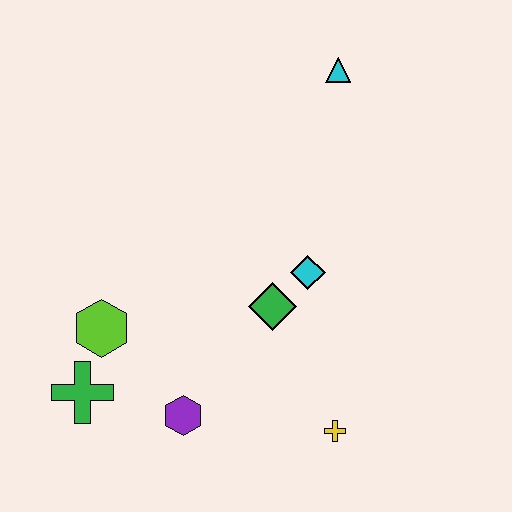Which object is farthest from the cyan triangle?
The green cross is farthest from the cyan triangle.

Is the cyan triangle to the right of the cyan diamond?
Yes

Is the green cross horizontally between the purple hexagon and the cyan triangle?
No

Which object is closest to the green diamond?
The cyan diamond is closest to the green diamond.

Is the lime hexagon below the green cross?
No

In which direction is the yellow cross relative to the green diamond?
The yellow cross is below the green diamond.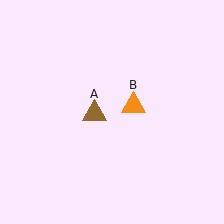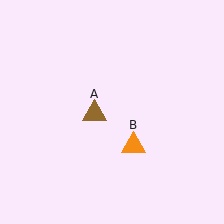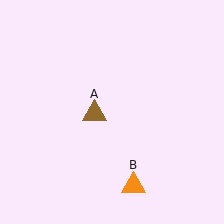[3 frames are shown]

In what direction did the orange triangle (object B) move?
The orange triangle (object B) moved down.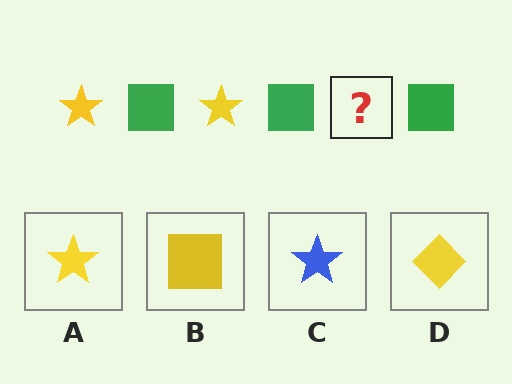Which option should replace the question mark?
Option A.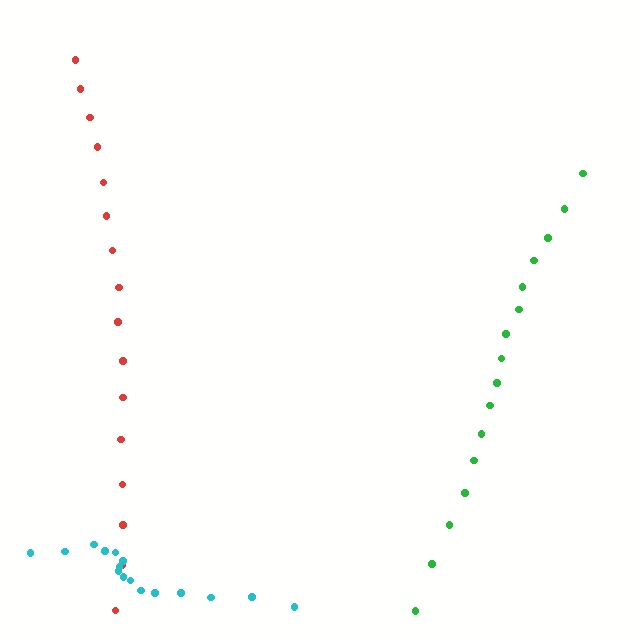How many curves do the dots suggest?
There are 3 distinct paths.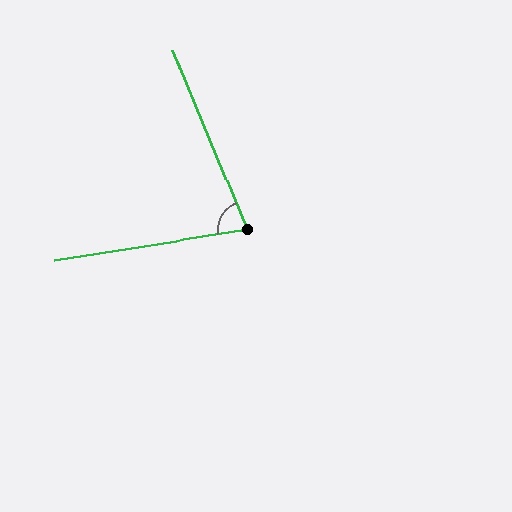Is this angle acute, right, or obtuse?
It is acute.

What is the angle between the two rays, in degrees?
Approximately 76 degrees.